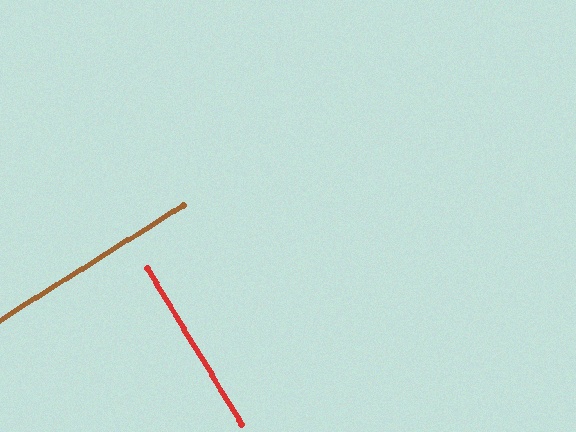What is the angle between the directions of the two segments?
Approximately 89 degrees.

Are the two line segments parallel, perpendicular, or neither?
Perpendicular — they meet at approximately 89°.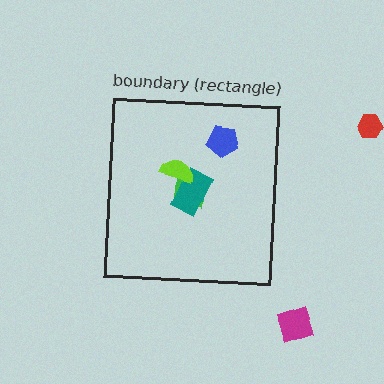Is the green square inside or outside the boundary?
Inside.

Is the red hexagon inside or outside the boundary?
Outside.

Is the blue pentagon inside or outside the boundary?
Inside.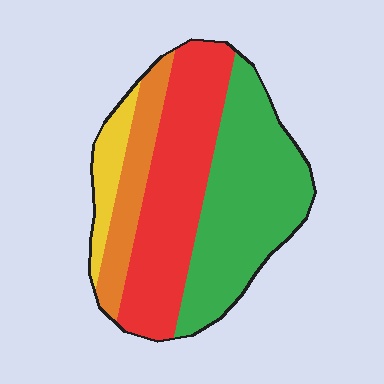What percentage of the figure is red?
Red takes up between a third and a half of the figure.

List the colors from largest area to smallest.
From largest to smallest: green, red, orange, yellow.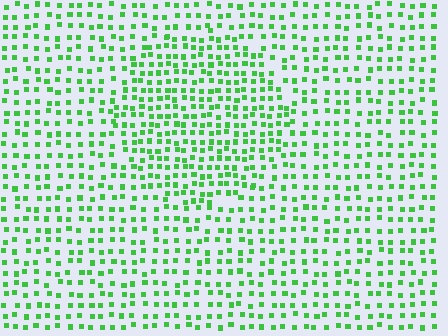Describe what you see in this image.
The image contains small green elements arranged at two different densities. A circle-shaped region is visible where the elements are more densely packed than the surrounding area.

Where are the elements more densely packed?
The elements are more densely packed inside the circle boundary.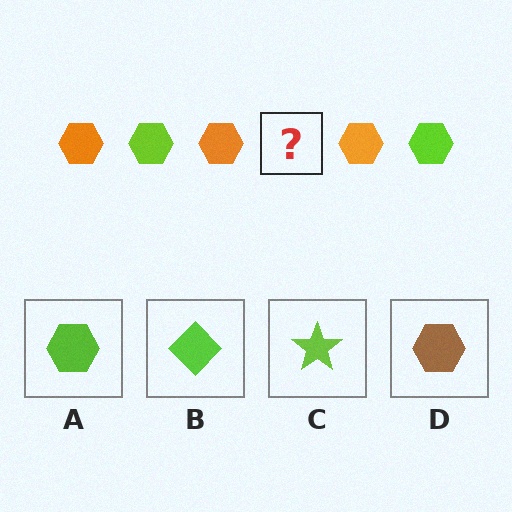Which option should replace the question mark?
Option A.